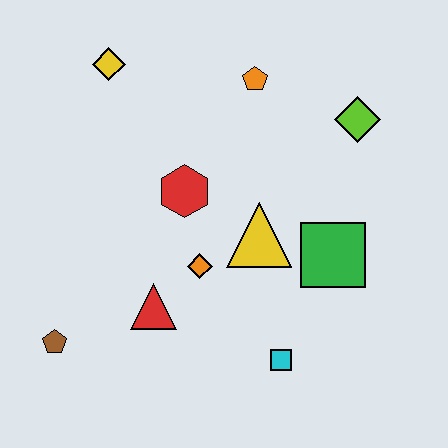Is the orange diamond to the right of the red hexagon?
Yes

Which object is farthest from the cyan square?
The yellow diamond is farthest from the cyan square.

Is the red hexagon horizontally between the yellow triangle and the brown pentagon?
Yes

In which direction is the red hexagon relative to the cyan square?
The red hexagon is above the cyan square.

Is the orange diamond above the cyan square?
Yes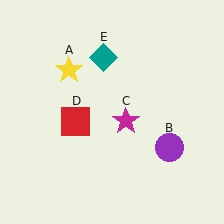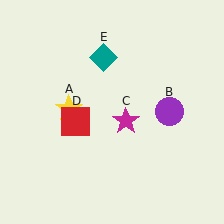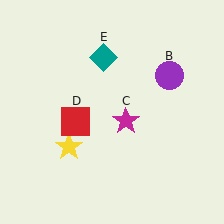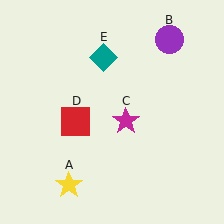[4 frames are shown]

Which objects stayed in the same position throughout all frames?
Magenta star (object C) and red square (object D) and teal diamond (object E) remained stationary.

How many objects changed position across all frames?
2 objects changed position: yellow star (object A), purple circle (object B).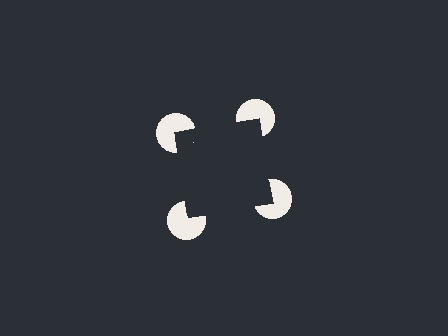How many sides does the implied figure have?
4 sides.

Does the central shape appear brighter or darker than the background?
It typically appears slightly darker than the background, even though no actual brightness change is drawn.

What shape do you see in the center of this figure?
An illusory square — its edges are inferred from the aligned wedge cuts in the pac-man discs, not physically drawn.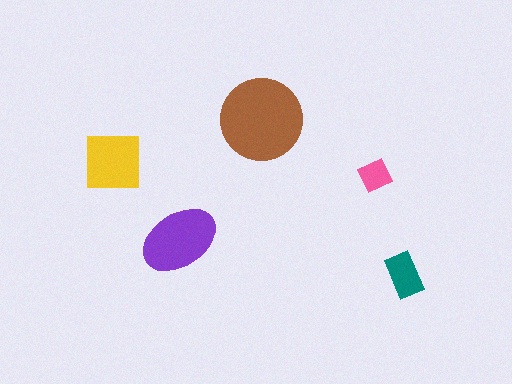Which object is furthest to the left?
The yellow square is leftmost.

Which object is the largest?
The brown circle.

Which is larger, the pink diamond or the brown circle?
The brown circle.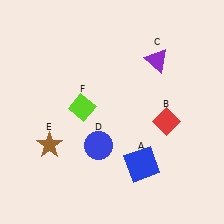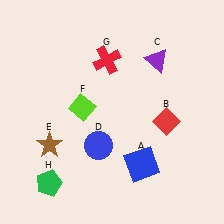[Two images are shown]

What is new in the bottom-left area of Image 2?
A green pentagon (H) was added in the bottom-left area of Image 2.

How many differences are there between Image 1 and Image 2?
There are 2 differences between the two images.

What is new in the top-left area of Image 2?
A red cross (G) was added in the top-left area of Image 2.